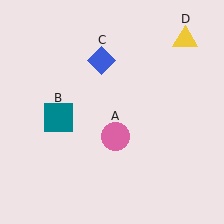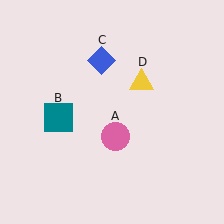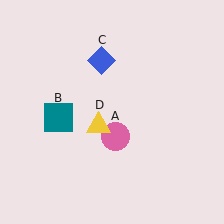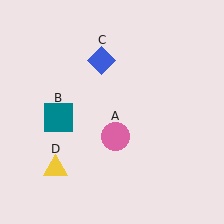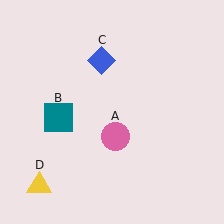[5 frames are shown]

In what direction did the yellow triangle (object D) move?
The yellow triangle (object D) moved down and to the left.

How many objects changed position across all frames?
1 object changed position: yellow triangle (object D).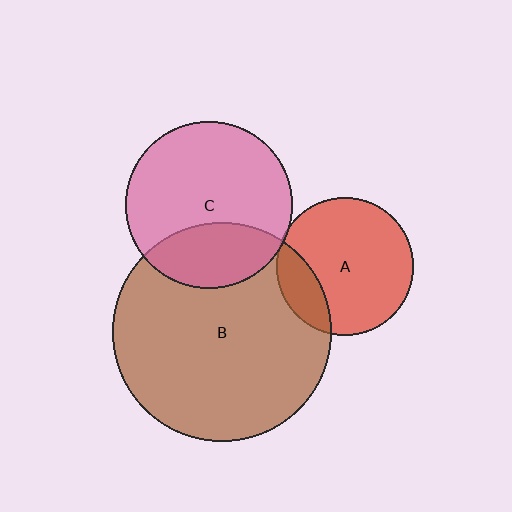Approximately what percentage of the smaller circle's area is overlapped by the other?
Approximately 30%.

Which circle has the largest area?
Circle B (brown).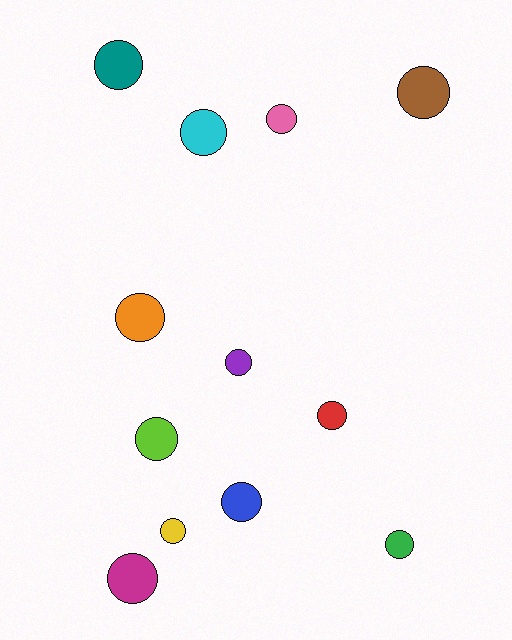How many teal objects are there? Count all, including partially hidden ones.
There is 1 teal object.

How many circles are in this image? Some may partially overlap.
There are 12 circles.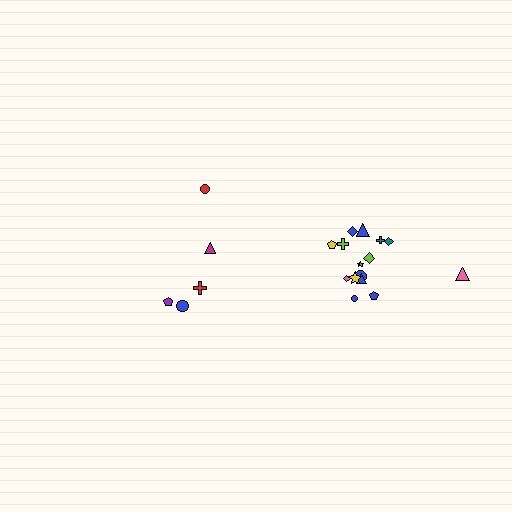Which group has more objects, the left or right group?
The right group.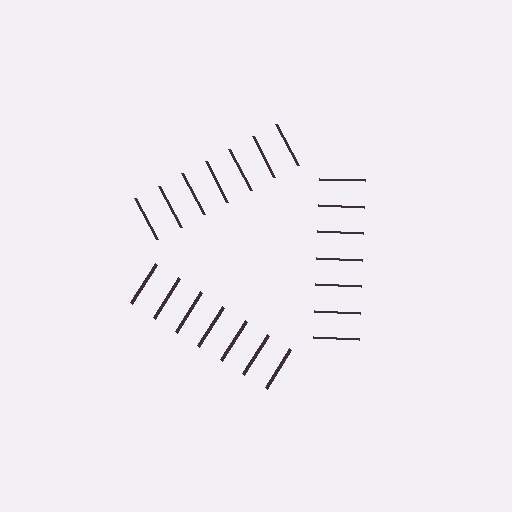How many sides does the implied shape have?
3 sides — the line-ends trace a triangle.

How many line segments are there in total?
21 — 7 along each of the 3 edges.